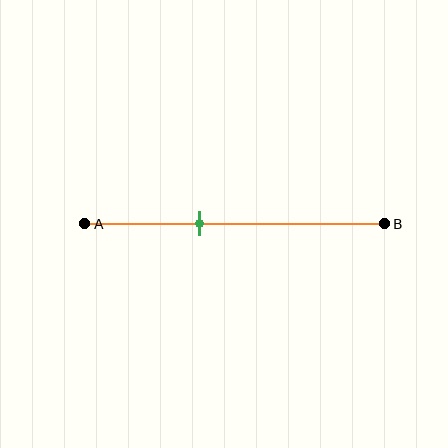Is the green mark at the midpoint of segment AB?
No, the mark is at about 40% from A, not at the 50% midpoint.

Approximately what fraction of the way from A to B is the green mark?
The green mark is approximately 40% of the way from A to B.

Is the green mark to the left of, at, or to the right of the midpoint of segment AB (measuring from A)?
The green mark is to the left of the midpoint of segment AB.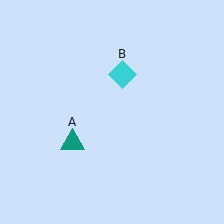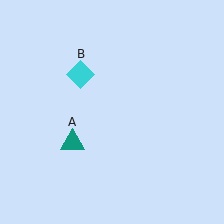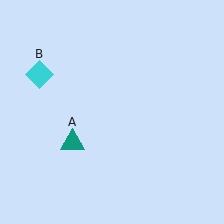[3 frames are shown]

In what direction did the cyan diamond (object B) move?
The cyan diamond (object B) moved left.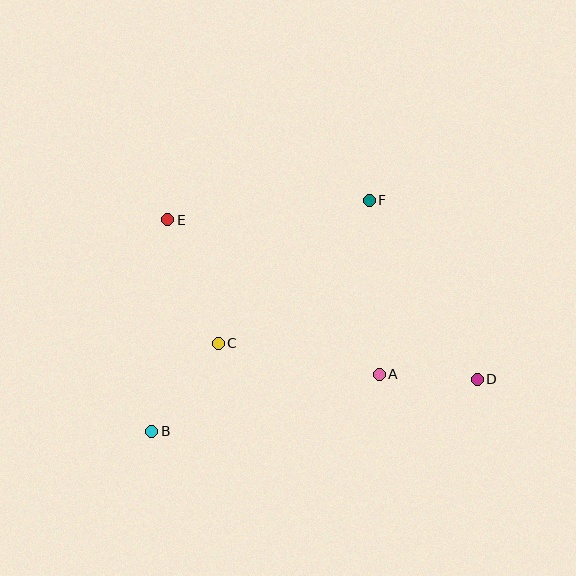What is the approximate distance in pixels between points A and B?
The distance between A and B is approximately 234 pixels.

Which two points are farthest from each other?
Points D and E are farthest from each other.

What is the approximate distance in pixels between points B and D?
The distance between B and D is approximately 329 pixels.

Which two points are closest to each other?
Points A and D are closest to each other.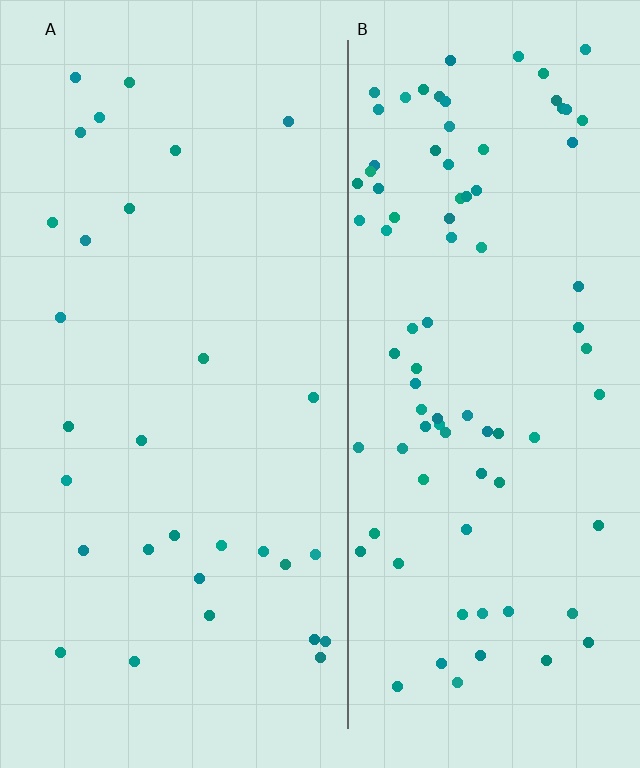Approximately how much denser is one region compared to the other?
Approximately 2.9× — region B over region A.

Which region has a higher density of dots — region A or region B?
B (the right).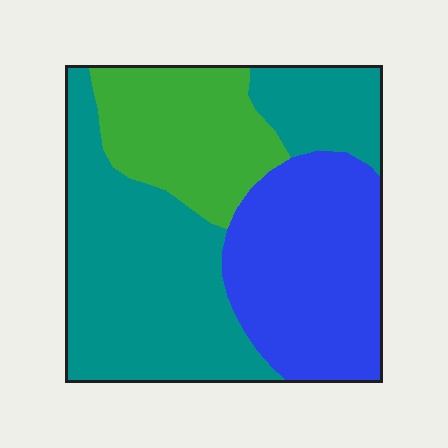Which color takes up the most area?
Teal, at roughly 45%.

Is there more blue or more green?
Blue.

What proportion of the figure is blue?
Blue takes up about one third (1/3) of the figure.